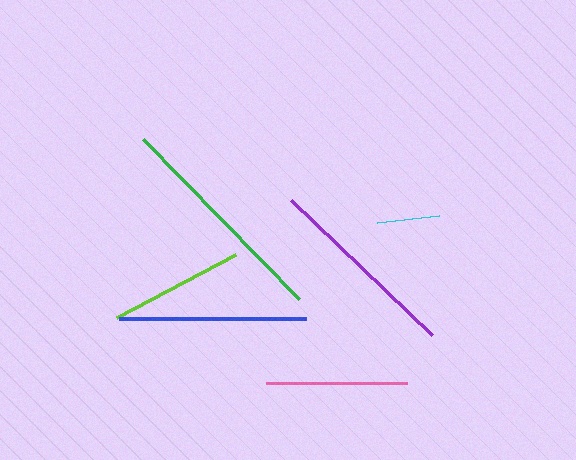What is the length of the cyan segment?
The cyan segment is approximately 62 pixels long.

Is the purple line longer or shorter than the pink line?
The purple line is longer than the pink line.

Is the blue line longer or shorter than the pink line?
The blue line is longer than the pink line.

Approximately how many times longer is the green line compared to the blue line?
The green line is approximately 1.2 times the length of the blue line.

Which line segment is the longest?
The green line is the longest at approximately 223 pixels.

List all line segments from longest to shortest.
From longest to shortest: green, purple, blue, pink, lime, cyan.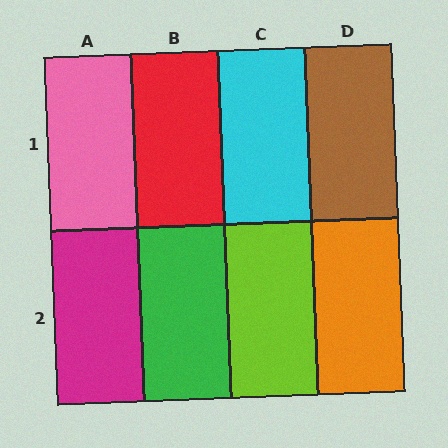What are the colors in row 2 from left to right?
Magenta, green, lime, orange.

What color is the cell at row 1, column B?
Red.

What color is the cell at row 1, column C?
Cyan.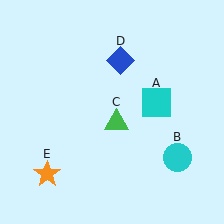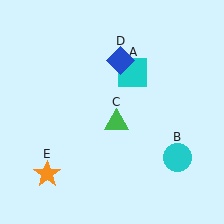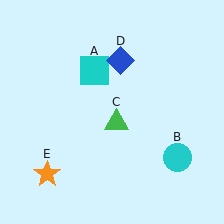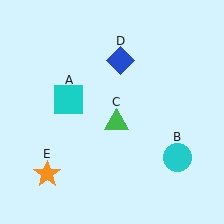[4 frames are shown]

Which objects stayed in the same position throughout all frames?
Cyan circle (object B) and green triangle (object C) and blue diamond (object D) and orange star (object E) remained stationary.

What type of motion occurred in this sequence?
The cyan square (object A) rotated counterclockwise around the center of the scene.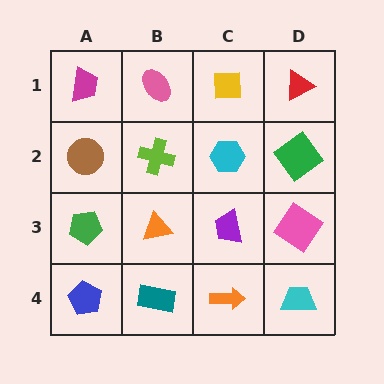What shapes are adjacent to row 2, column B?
A pink ellipse (row 1, column B), an orange triangle (row 3, column B), a brown circle (row 2, column A), a cyan hexagon (row 2, column C).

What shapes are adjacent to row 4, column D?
A pink diamond (row 3, column D), an orange arrow (row 4, column C).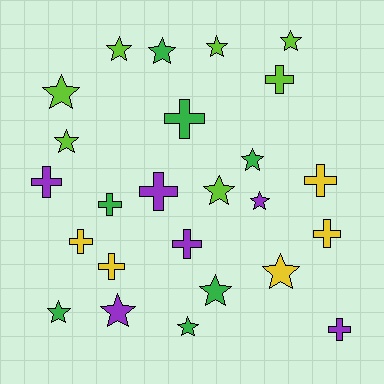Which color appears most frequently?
Lime, with 7 objects.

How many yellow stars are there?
There is 1 yellow star.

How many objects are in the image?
There are 25 objects.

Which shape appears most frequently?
Star, with 14 objects.